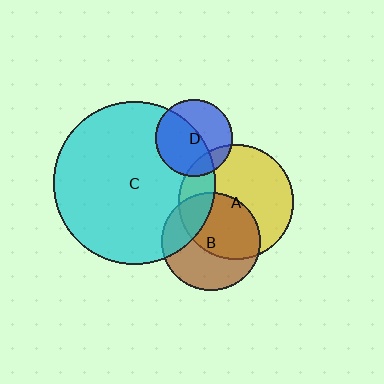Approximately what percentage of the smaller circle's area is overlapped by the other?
Approximately 55%.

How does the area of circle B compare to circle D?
Approximately 1.6 times.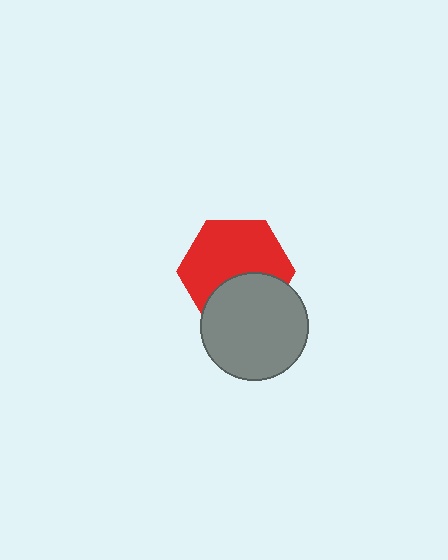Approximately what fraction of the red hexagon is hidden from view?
Roughly 35% of the red hexagon is hidden behind the gray circle.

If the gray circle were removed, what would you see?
You would see the complete red hexagon.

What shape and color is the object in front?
The object in front is a gray circle.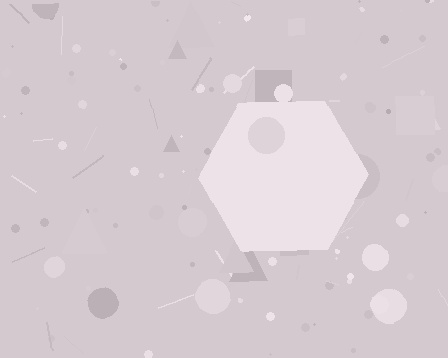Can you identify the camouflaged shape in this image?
The camouflaged shape is a hexagon.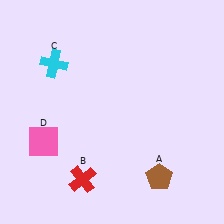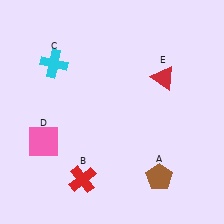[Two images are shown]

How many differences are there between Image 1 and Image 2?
There is 1 difference between the two images.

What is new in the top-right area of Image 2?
A red triangle (E) was added in the top-right area of Image 2.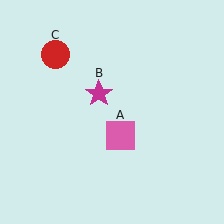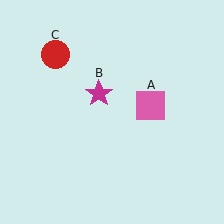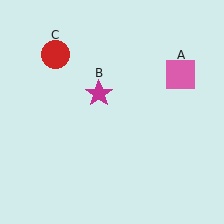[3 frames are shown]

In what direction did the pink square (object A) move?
The pink square (object A) moved up and to the right.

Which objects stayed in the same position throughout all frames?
Magenta star (object B) and red circle (object C) remained stationary.